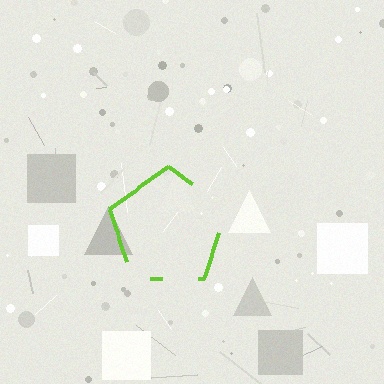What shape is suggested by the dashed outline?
The dashed outline suggests a pentagon.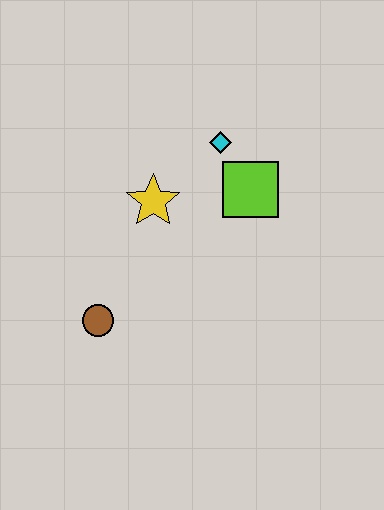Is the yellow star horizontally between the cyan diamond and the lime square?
No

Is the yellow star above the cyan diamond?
No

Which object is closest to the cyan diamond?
The lime square is closest to the cyan diamond.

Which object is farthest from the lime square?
The brown circle is farthest from the lime square.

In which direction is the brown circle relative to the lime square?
The brown circle is to the left of the lime square.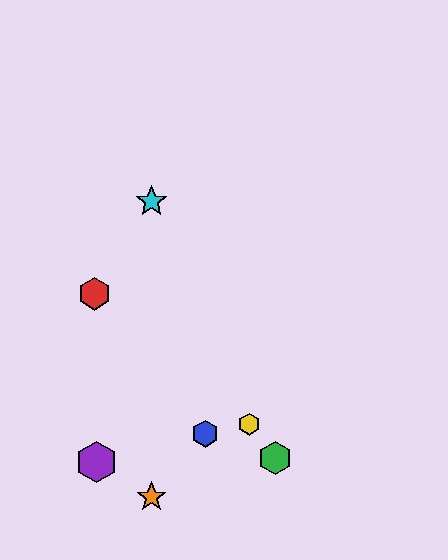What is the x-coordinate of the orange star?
The orange star is at x≈151.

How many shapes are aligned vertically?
2 shapes (the orange star, the cyan star) are aligned vertically.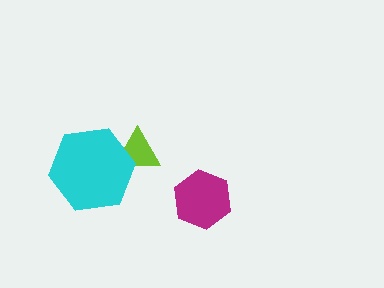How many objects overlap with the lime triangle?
1 object overlaps with the lime triangle.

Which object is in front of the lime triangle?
The cyan hexagon is in front of the lime triangle.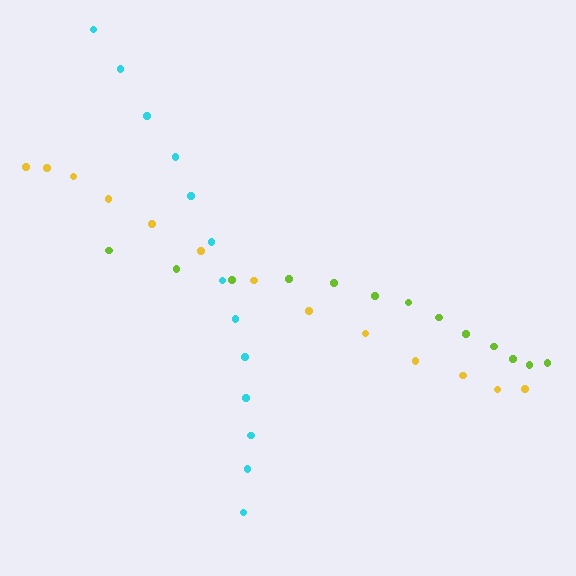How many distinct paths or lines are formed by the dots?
There are 3 distinct paths.